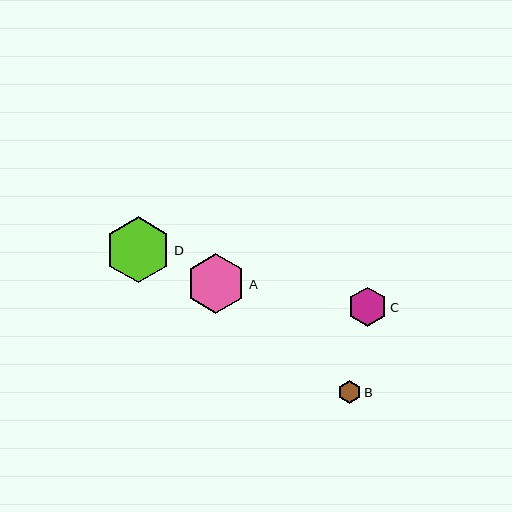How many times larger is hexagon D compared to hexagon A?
Hexagon D is approximately 1.1 times the size of hexagon A.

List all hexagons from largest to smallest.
From largest to smallest: D, A, C, B.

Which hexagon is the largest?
Hexagon D is the largest with a size of approximately 66 pixels.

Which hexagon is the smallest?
Hexagon B is the smallest with a size of approximately 23 pixels.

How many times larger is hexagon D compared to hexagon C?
Hexagon D is approximately 1.7 times the size of hexagon C.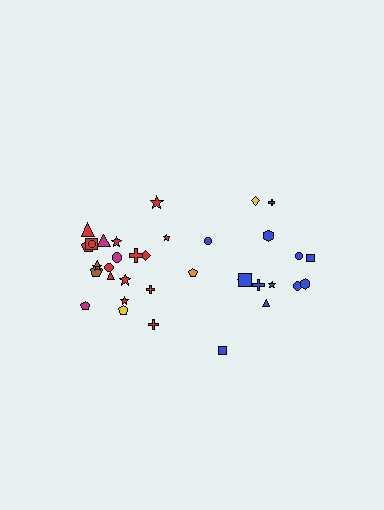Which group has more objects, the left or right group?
The left group.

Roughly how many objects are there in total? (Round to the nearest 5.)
Roughly 35 objects in total.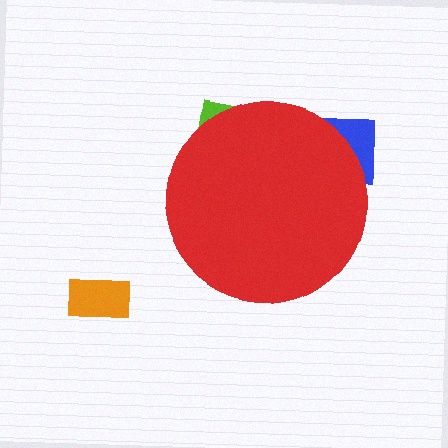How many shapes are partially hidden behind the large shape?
2 shapes are partially hidden.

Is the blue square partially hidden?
Yes, the blue square is partially hidden behind the red circle.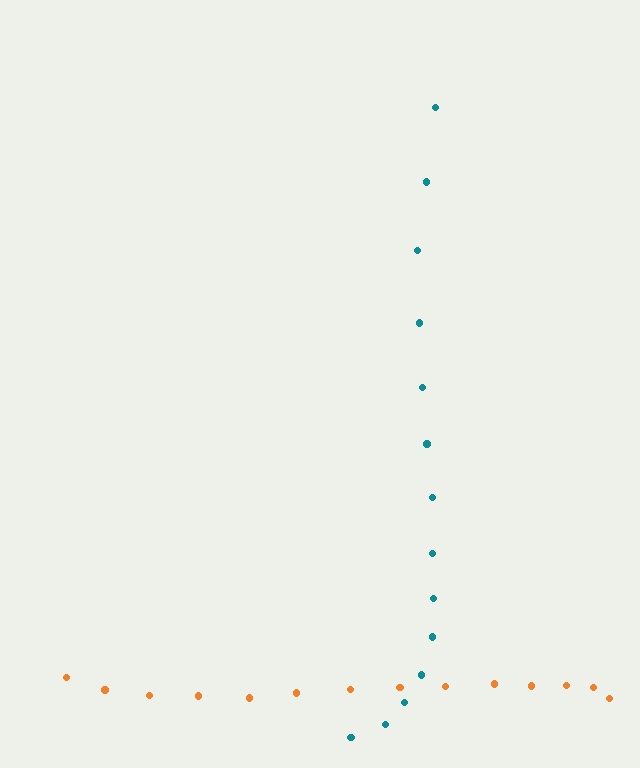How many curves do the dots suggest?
There are 2 distinct paths.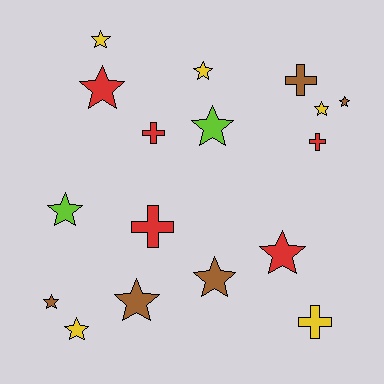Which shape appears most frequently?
Star, with 12 objects.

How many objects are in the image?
There are 17 objects.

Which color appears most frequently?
Yellow, with 5 objects.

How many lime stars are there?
There are 2 lime stars.